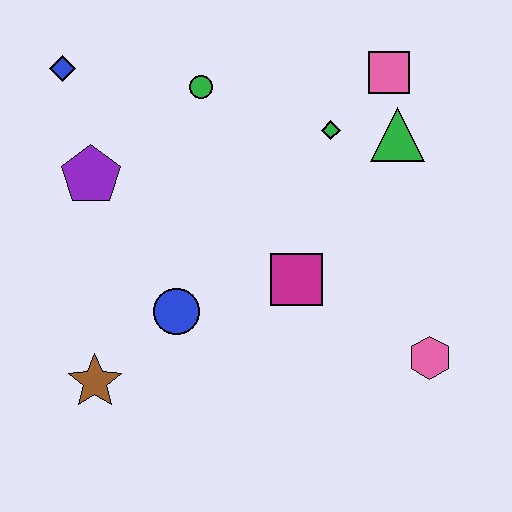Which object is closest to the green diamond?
The green triangle is closest to the green diamond.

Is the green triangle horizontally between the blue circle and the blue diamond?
No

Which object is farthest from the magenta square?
The blue diamond is farthest from the magenta square.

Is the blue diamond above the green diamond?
Yes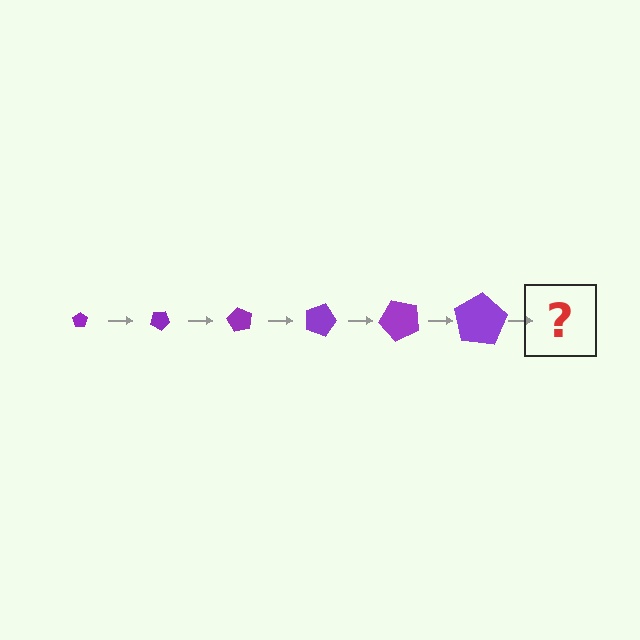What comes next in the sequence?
The next element should be a pentagon, larger than the previous one and rotated 180 degrees from the start.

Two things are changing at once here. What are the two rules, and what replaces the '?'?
The two rules are that the pentagon grows larger each step and it rotates 30 degrees each step. The '?' should be a pentagon, larger than the previous one and rotated 180 degrees from the start.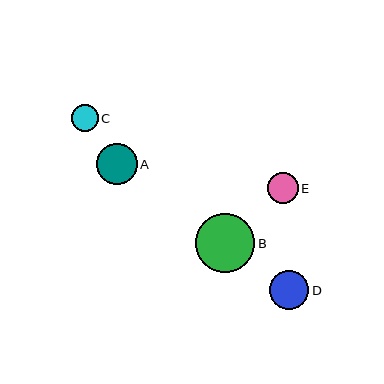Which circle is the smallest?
Circle C is the smallest with a size of approximately 27 pixels.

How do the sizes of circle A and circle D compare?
Circle A and circle D are approximately the same size.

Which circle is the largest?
Circle B is the largest with a size of approximately 59 pixels.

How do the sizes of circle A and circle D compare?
Circle A and circle D are approximately the same size.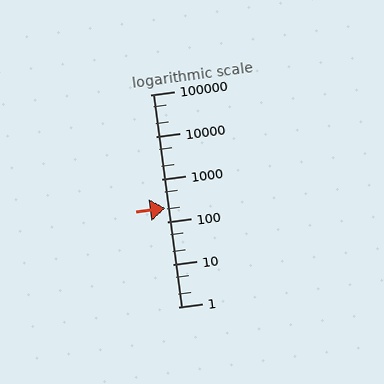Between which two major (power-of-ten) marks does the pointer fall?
The pointer is between 100 and 1000.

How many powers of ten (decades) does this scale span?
The scale spans 5 decades, from 1 to 100000.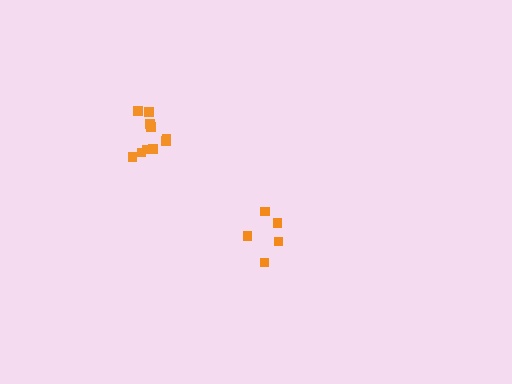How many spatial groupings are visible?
There are 2 spatial groupings.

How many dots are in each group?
Group 1: 5 dots, Group 2: 10 dots (15 total).